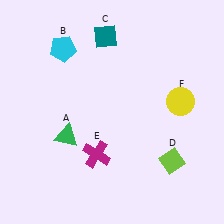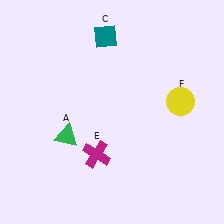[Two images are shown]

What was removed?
The lime diamond (D), the cyan pentagon (B) were removed in Image 2.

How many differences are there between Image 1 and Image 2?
There are 2 differences between the two images.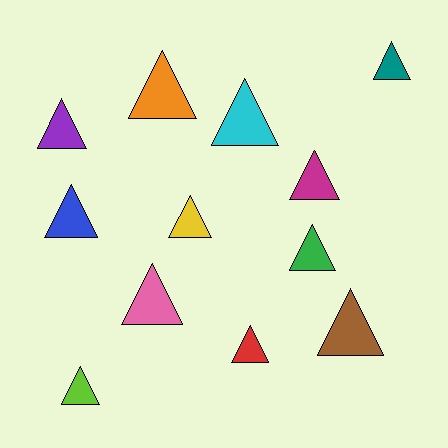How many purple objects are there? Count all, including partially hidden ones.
There is 1 purple object.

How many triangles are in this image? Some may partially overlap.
There are 12 triangles.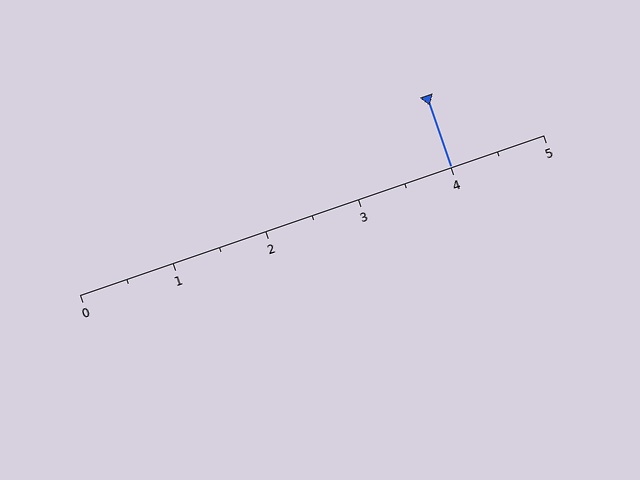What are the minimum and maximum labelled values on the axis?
The axis runs from 0 to 5.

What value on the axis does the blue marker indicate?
The marker indicates approximately 4.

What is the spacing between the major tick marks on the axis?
The major ticks are spaced 1 apart.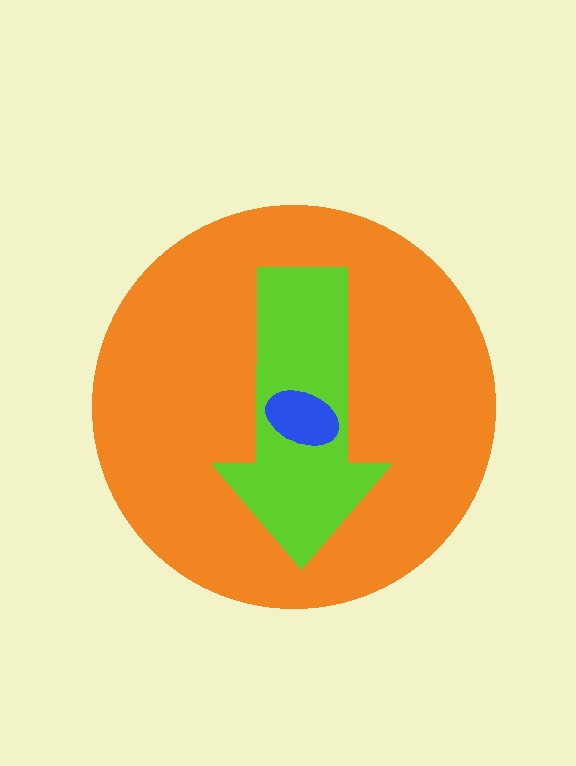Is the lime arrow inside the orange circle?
Yes.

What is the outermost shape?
The orange circle.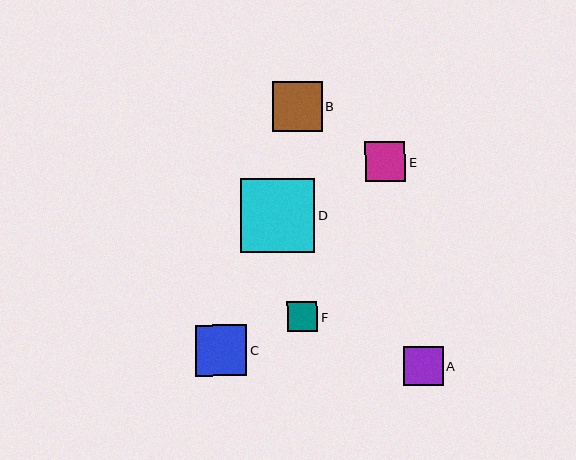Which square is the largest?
Square D is the largest with a size of approximately 75 pixels.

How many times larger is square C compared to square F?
Square C is approximately 1.7 times the size of square F.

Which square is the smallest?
Square F is the smallest with a size of approximately 30 pixels.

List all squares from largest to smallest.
From largest to smallest: D, C, B, E, A, F.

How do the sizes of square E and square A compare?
Square E and square A are approximately the same size.